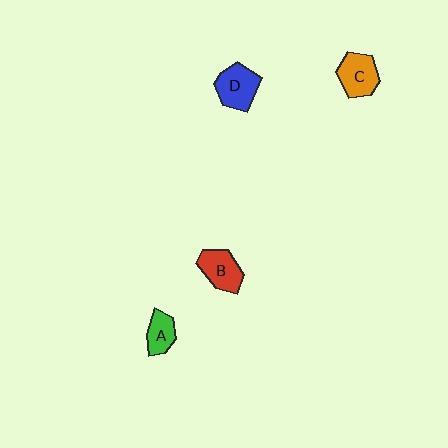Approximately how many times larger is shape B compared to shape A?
Approximately 1.4 times.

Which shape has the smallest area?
Shape A (green).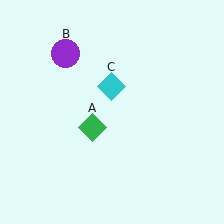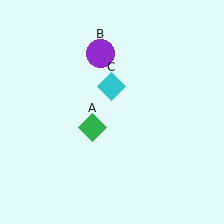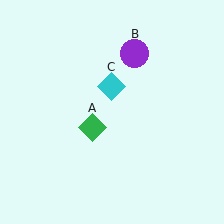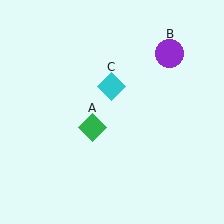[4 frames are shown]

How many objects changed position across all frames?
1 object changed position: purple circle (object B).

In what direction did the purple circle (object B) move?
The purple circle (object B) moved right.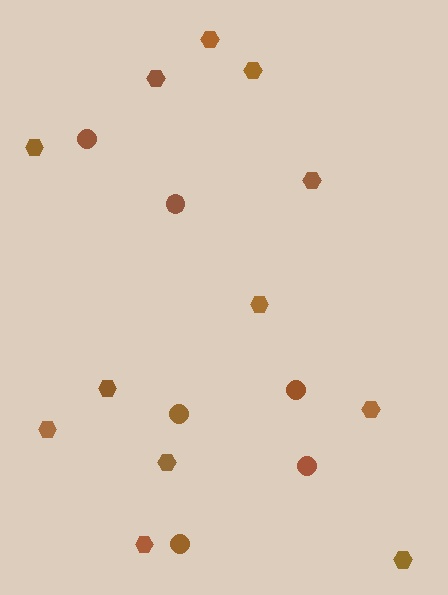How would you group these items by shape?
There are 2 groups: one group of hexagons (12) and one group of circles (6).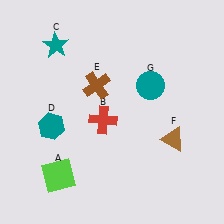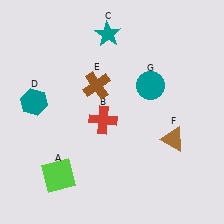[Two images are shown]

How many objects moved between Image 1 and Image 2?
2 objects moved between the two images.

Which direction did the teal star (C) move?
The teal star (C) moved right.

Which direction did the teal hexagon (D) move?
The teal hexagon (D) moved up.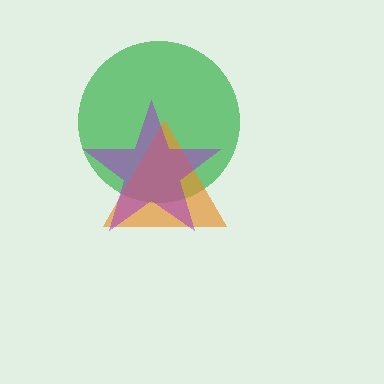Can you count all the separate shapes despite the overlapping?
Yes, there are 3 separate shapes.